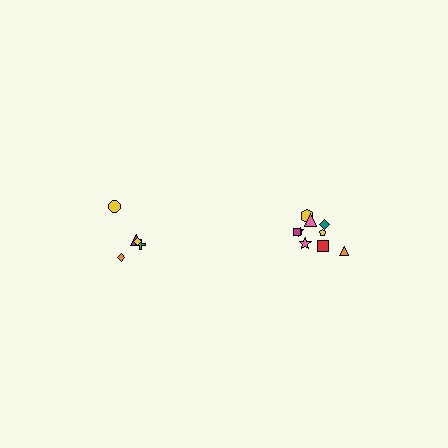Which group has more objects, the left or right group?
The right group.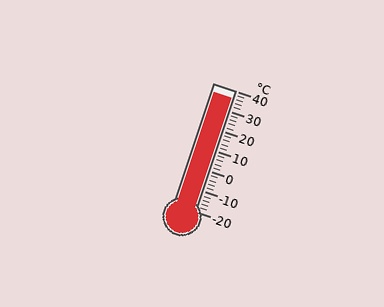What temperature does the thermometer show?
The thermometer shows approximately 36°C.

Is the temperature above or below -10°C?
The temperature is above -10°C.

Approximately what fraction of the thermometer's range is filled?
The thermometer is filled to approximately 95% of its range.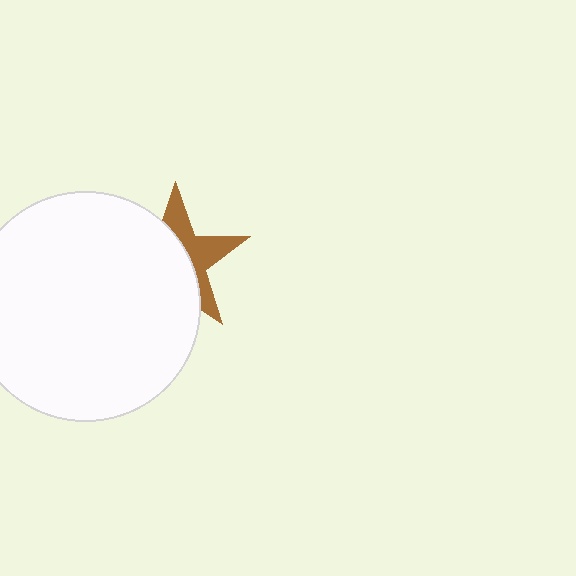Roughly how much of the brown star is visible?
A small part of it is visible (roughly 40%).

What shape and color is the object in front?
The object in front is a white circle.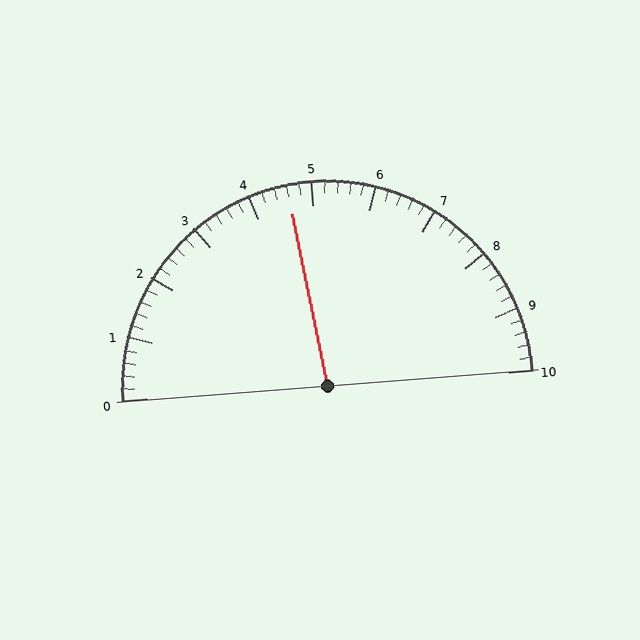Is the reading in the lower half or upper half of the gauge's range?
The reading is in the lower half of the range (0 to 10).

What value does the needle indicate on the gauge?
The needle indicates approximately 4.6.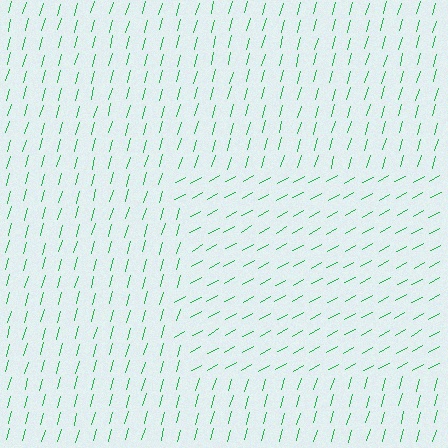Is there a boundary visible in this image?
Yes, there is a texture boundary formed by a change in line orientation.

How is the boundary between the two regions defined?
The boundary is defined purely by a change in line orientation (approximately 45 degrees difference). All lines are the same color and thickness.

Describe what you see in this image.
The image is filled with small green line segments. A rectangle region in the image has lines oriented differently from the surrounding lines, creating a visible texture boundary.